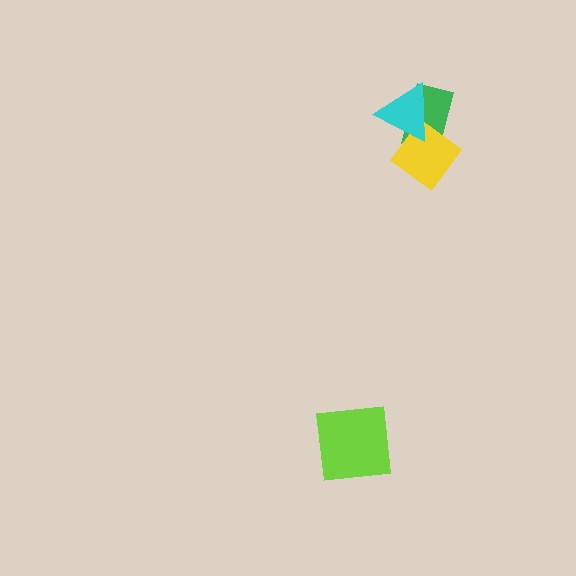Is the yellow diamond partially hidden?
Yes, it is partially covered by another shape.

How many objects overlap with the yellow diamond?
2 objects overlap with the yellow diamond.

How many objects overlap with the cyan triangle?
2 objects overlap with the cyan triangle.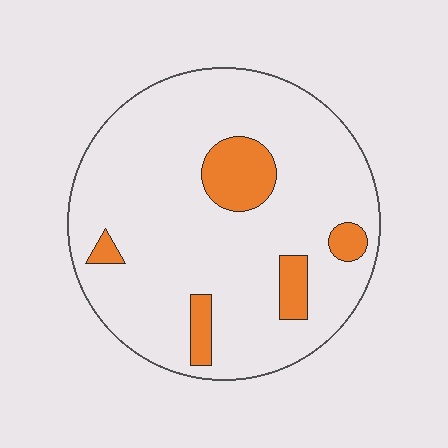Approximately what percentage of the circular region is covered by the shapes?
Approximately 15%.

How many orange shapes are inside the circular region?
5.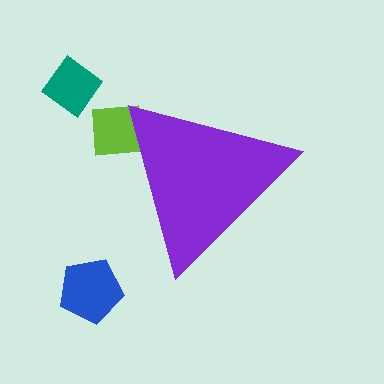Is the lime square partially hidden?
Yes, the lime square is partially hidden behind the purple triangle.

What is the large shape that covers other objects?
A purple triangle.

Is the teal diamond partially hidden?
No, the teal diamond is fully visible.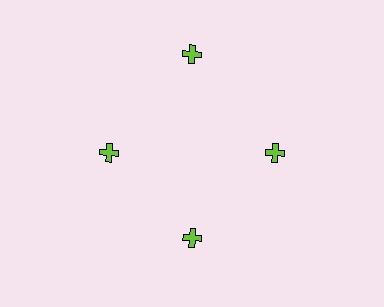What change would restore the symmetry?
The symmetry would be restored by moving it inward, back onto the ring so that all 4 crosses sit at equal angles and equal distance from the center.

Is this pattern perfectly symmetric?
No. The 4 lime crosses are arranged in a ring, but one element near the 12 o'clock position is pushed outward from the center, breaking the 4-fold rotational symmetry.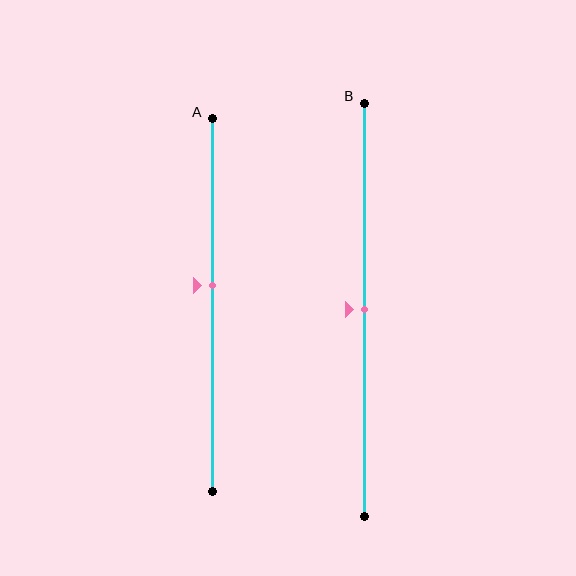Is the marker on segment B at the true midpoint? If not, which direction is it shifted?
Yes, the marker on segment B is at the true midpoint.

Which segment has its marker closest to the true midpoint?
Segment B has its marker closest to the true midpoint.